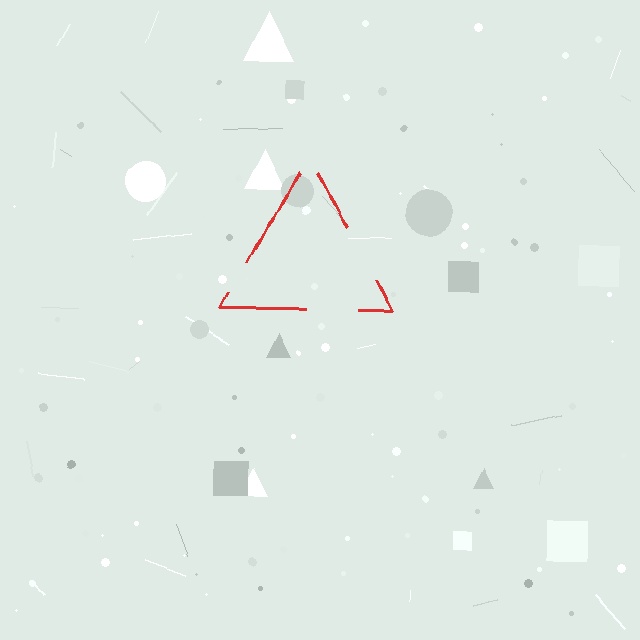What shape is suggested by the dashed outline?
The dashed outline suggests a triangle.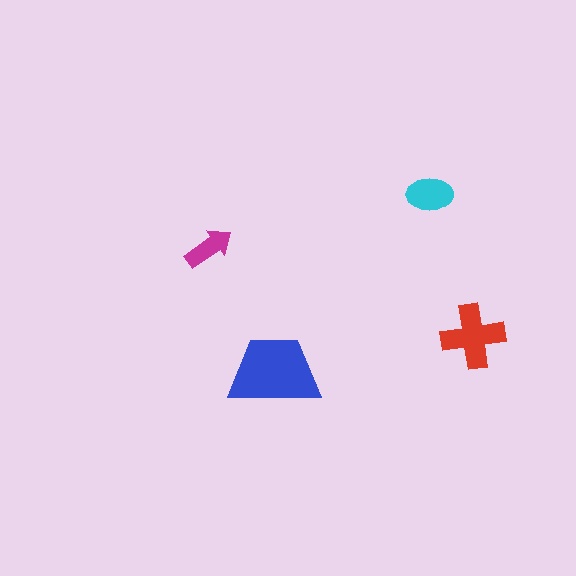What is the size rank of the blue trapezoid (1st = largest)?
1st.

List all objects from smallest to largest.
The magenta arrow, the cyan ellipse, the red cross, the blue trapezoid.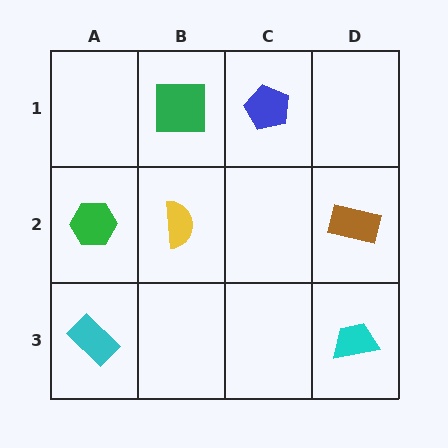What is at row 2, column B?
A yellow semicircle.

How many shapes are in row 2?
3 shapes.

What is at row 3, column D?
A cyan trapezoid.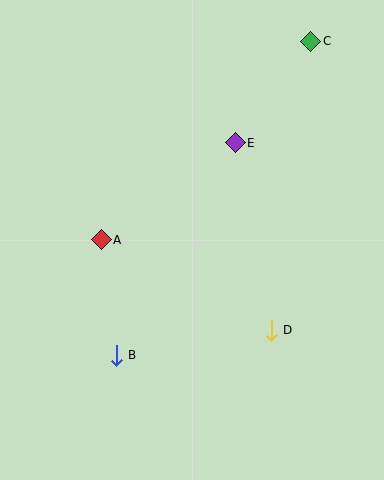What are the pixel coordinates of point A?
Point A is at (101, 240).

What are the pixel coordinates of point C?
Point C is at (311, 41).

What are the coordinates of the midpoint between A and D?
The midpoint between A and D is at (186, 285).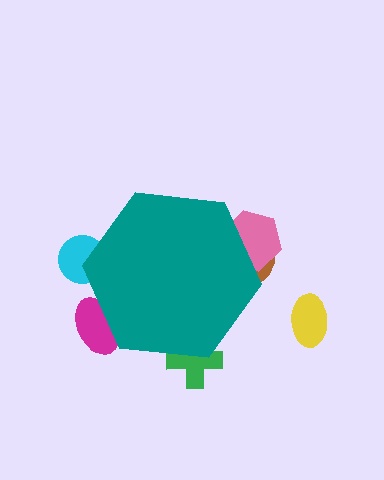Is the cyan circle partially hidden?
Yes, the cyan circle is partially hidden behind the teal hexagon.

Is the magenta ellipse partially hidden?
Yes, the magenta ellipse is partially hidden behind the teal hexagon.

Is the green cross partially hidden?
Yes, the green cross is partially hidden behind the teal hexagon.